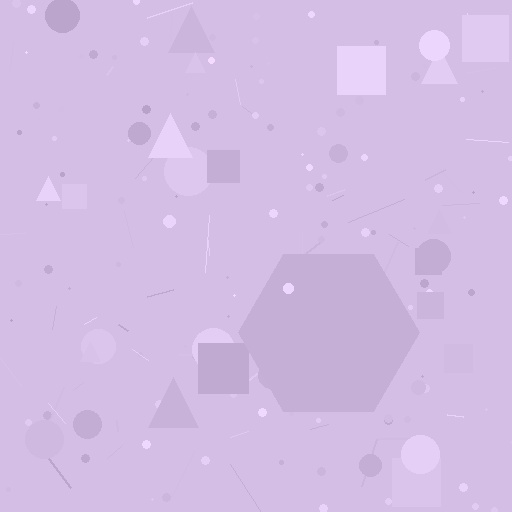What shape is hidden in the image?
A hexagon is hidden in the image.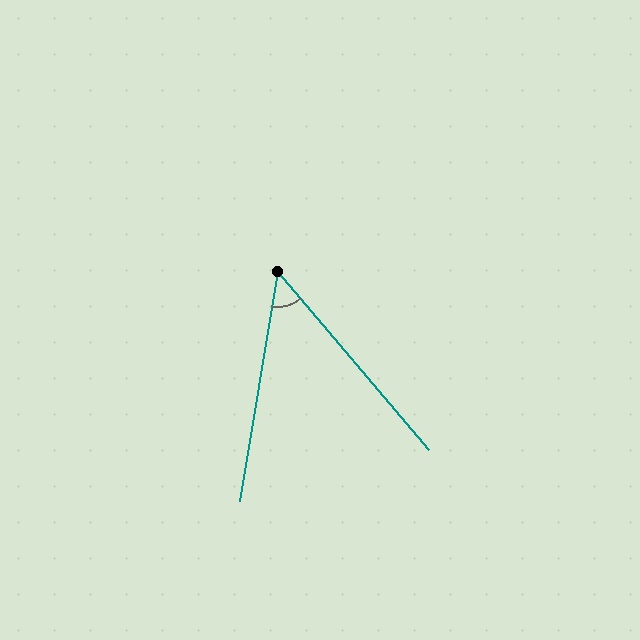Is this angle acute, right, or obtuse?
It is acute.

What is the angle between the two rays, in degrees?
Approximately 50 degrees.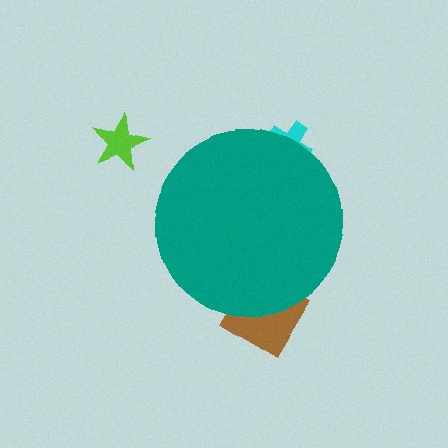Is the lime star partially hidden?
No, the lime star is fully visible.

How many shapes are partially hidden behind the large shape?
2 shapes are partially hidden.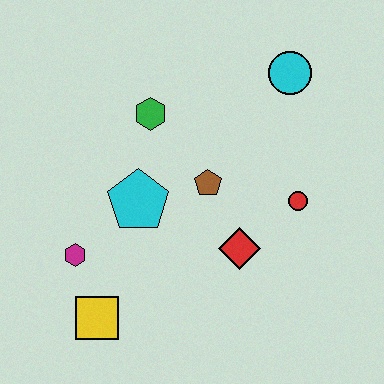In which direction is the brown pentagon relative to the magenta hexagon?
The brown pentagon is to the right of the magenta hexagon.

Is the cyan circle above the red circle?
Yes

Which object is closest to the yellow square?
The magenta hexagon is closest to the yellow square.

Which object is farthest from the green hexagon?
The yellow square is farthest from the green hexagon.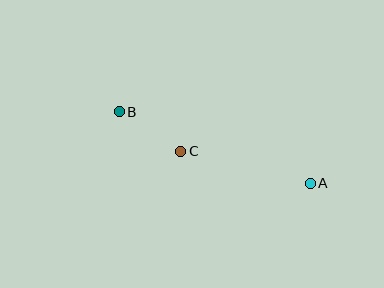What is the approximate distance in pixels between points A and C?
The distance between A and C is approximately 133 pixels.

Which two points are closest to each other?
Points B and C are closest to each other.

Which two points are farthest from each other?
Points A and B are farthest from each other.